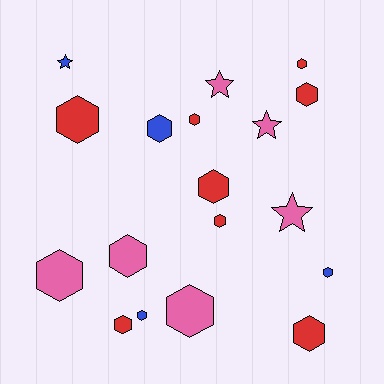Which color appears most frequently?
Red, with 8 objects.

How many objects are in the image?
There are 18 objects.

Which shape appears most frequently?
Hexagon, with 14 objects.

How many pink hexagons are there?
There are 3 pink hexagons.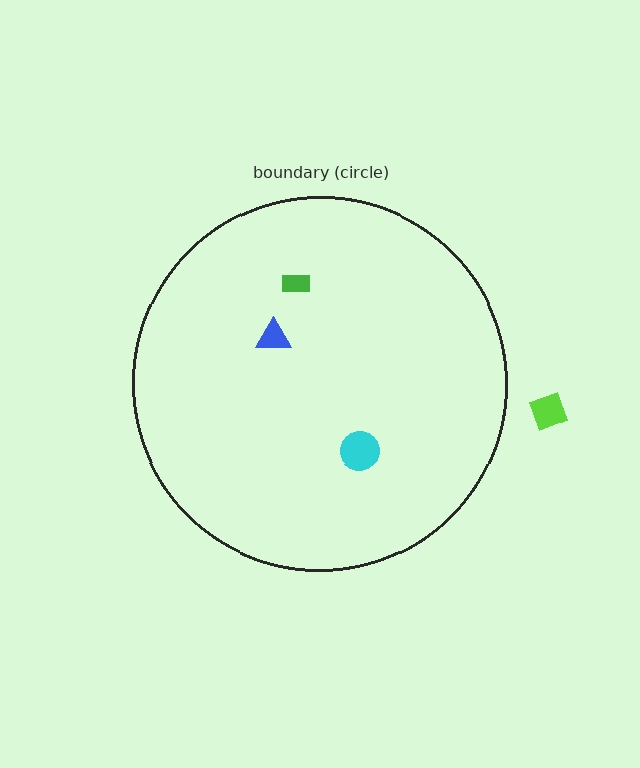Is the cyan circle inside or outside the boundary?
Inside.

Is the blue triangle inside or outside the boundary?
Inside.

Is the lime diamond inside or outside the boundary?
Outside.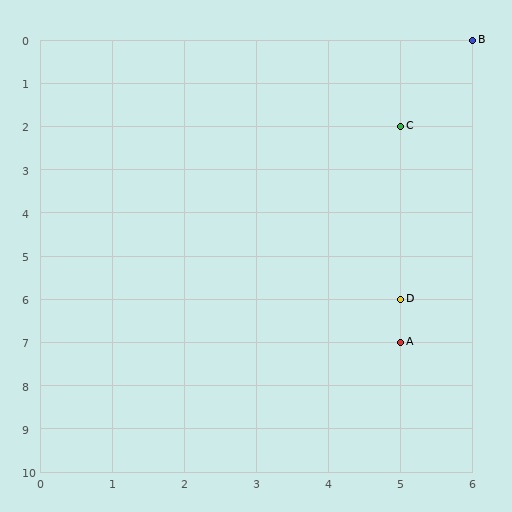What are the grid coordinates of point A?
Point A is at grid coordinates (5, 7).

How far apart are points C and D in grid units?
Points C and D are 4 rows apart.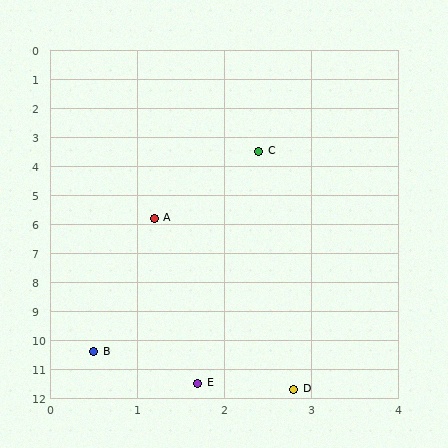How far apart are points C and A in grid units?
Points C and A are about 2.6 grid units apart.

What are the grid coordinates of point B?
Point B is at approximately (0.5, 10.4).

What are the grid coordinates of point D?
Point D is at approximately (2.8, 11.7).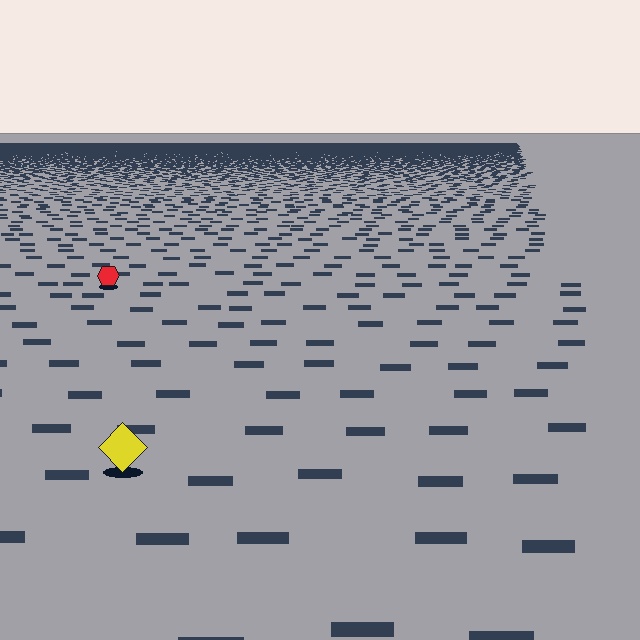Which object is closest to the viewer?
The yellow diamond is closest. The texture marks near it are larger and more spread out.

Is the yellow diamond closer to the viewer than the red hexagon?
Yes. The yellow diamond is closer — you can tell from the texture gradient: the ground texture is coarser near it.